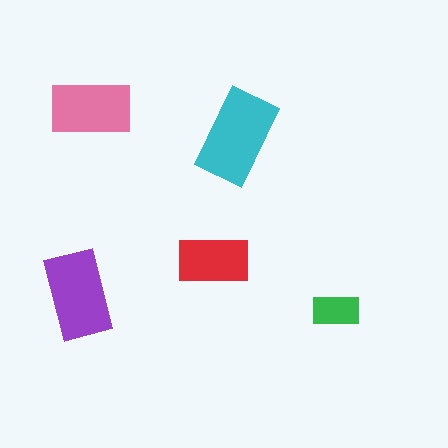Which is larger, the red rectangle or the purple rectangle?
The purple one.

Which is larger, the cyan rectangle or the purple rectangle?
The cyan one.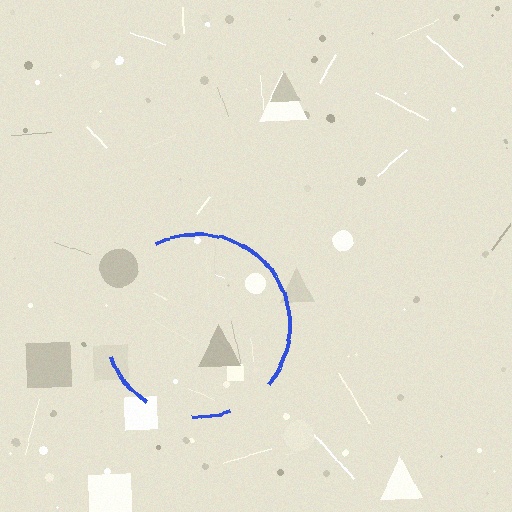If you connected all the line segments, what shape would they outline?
They would outline a circle.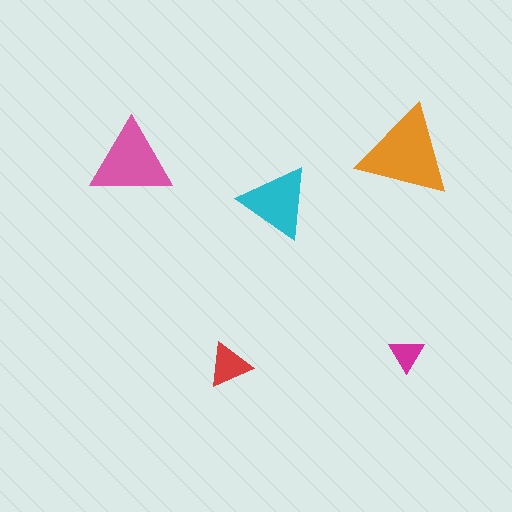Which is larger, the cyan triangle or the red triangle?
The cyan one.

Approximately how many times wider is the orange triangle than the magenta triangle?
About 2.5 times wider.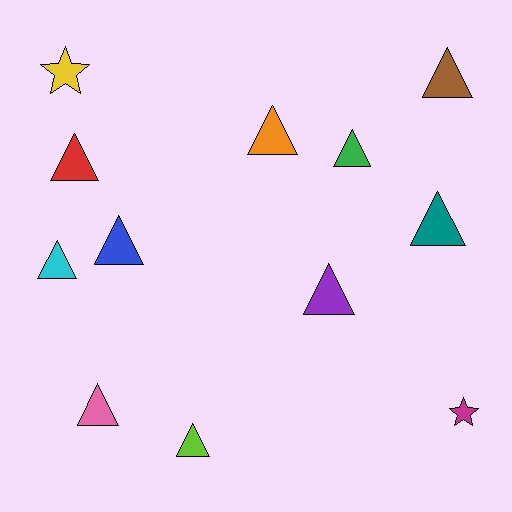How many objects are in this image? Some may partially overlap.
There are 12 objects.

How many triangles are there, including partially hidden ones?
There are 10 triangles.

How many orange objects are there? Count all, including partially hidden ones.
There is 1 orange object.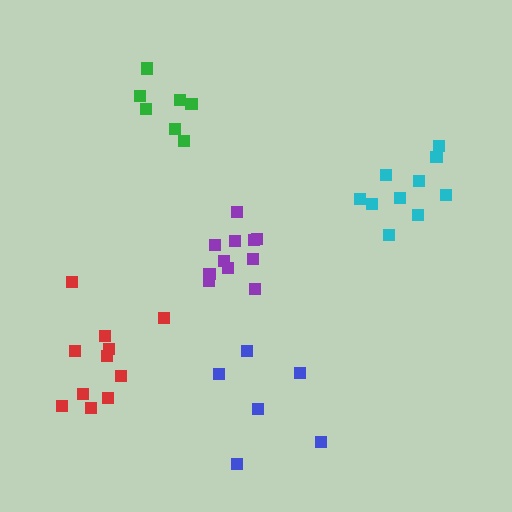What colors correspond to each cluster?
The clusters are colored: purple, blue, green, cyan, red.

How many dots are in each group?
Group 1: 11 dots, Group 2: 6 dots, Group 3: 7 dots, Group 4: 10 dots, Group 5: 11 dots (45 total).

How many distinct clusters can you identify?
There are 5 distinct clusters.